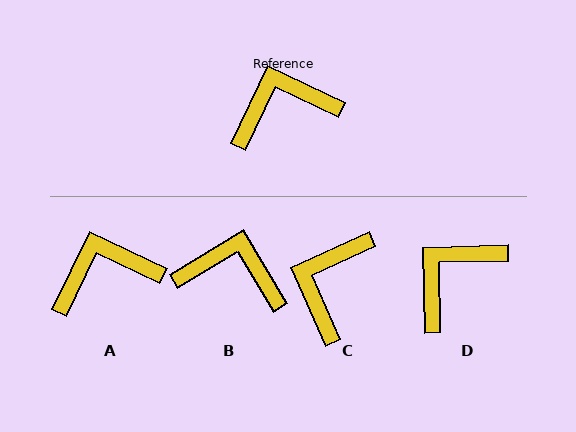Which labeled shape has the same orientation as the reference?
A.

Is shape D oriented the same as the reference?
No, it is off by about 27 degrees.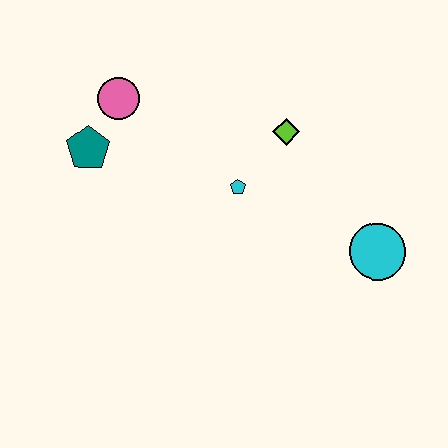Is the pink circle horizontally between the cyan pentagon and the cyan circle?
No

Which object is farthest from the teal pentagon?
The cyan circle is farthest from the teal pentagon.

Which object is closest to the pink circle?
The teal pentagon is closest to the pink circle.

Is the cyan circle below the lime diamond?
Yes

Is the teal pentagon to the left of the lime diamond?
Yes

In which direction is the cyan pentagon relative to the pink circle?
The cyan pentagon is to the right of the pink circle.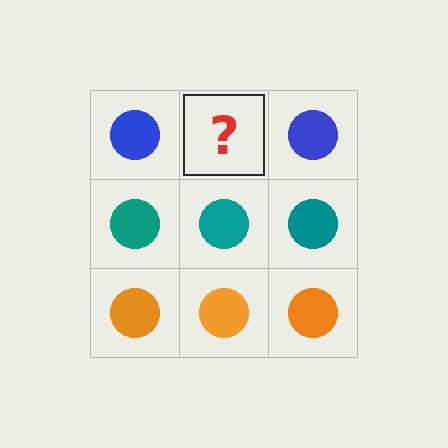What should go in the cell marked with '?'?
The missing cell should contain a blue circle.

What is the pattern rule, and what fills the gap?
The rule is that each row has a consistent color. The gap should be filled with a blue circle.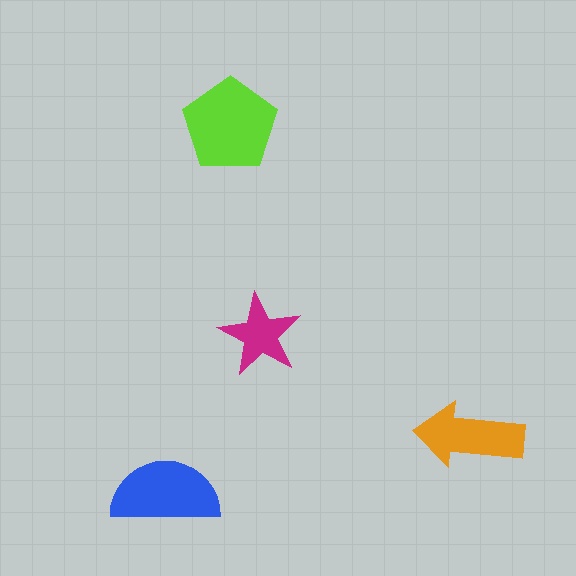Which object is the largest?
The lime pentagon.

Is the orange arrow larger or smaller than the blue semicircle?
Smaller.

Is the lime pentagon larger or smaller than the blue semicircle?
Larger.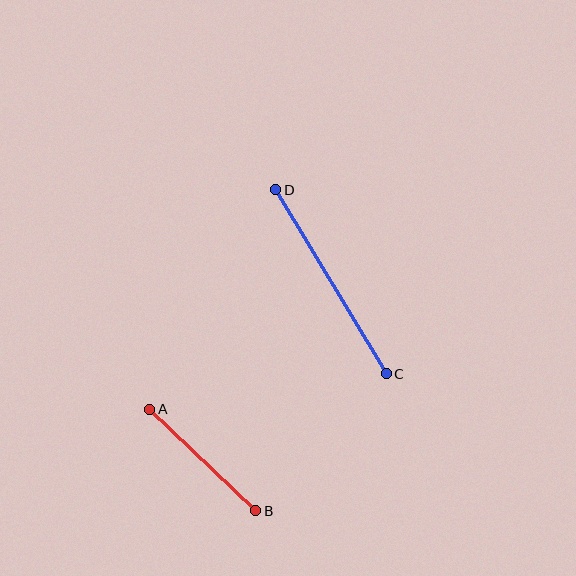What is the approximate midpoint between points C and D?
The midpoint is at approximately (331, 282) pixels.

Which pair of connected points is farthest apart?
Points C and D are farthest apart.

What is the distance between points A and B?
The distance is approximately 147 pixels.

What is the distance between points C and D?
The distance is approximately 214 pixels.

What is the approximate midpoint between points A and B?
The midpoint is at approximately (203, 460) pixels.